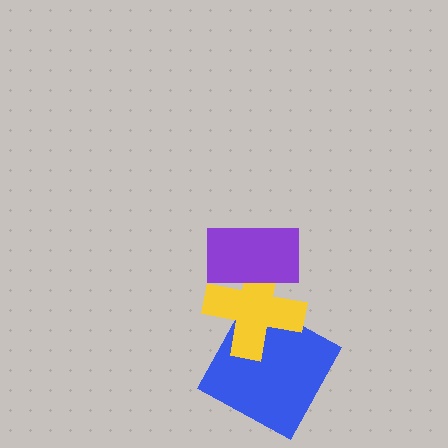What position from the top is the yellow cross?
The yellow cross is 2nd from the top.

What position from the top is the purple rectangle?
The purple rectangle is 1st from the top.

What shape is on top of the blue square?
The yellow cross is on top of the blue square.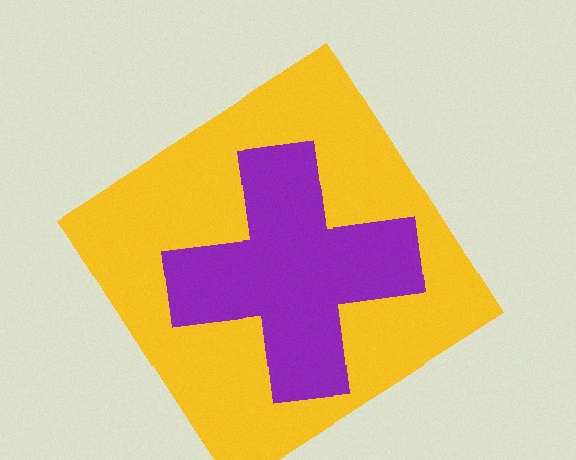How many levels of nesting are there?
2.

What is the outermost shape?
The yellow diamond.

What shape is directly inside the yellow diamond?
The purple cross.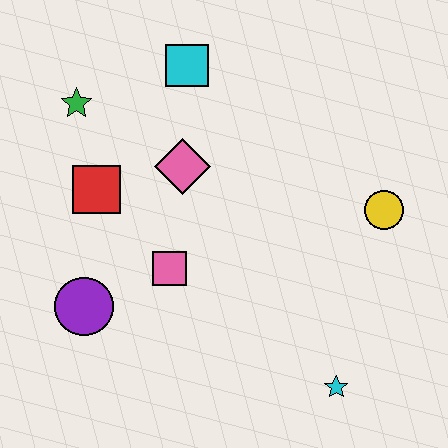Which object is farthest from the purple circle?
The yellow circle is farthest from the purple circle.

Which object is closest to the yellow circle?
The cyan star is closest to the yellow circle.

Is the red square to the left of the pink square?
Yes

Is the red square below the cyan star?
No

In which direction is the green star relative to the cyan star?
The green star is above the cyan star.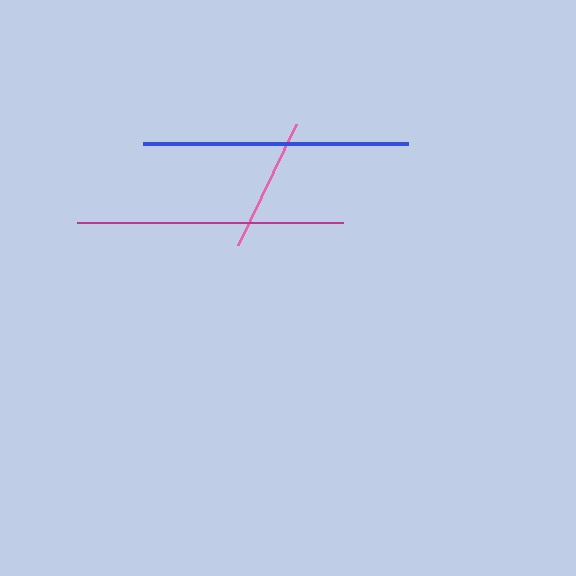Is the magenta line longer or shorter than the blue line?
The magenta line is longer than the blue line.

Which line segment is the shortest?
The pink line is the shortest at approximately 133 pixels.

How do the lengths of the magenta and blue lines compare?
The magenta and blue lines are approximately the same length.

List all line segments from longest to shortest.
From longest to shortest: magenta, blue, pink.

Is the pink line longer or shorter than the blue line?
The blue line is longer than the pink line.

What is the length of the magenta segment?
The magenta segment is approximately 266 pixels long.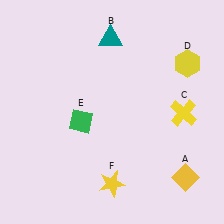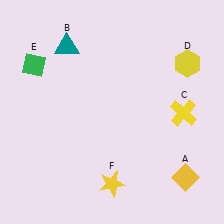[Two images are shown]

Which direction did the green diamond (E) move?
The green diamond (E) moved up.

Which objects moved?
The objects that moved are: the teal triangle (B), the green diamond (E).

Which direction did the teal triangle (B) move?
The teal triangle (B) moved left.